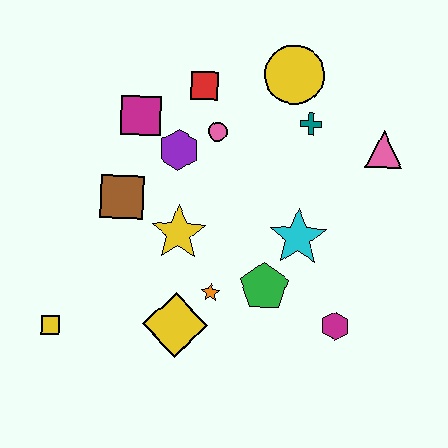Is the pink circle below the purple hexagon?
No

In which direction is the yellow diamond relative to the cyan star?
The yellow diamond is to the left of the cyan star.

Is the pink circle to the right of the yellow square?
Yes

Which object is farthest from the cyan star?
The yellow square is farthest from the cyan star.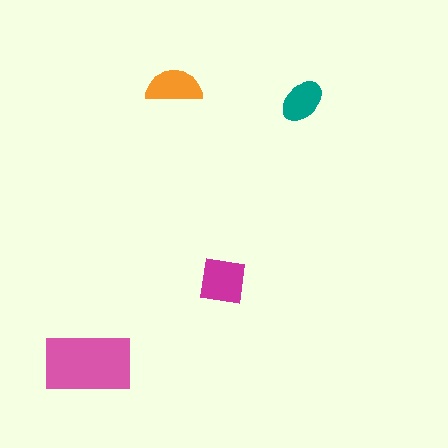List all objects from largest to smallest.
The pink rectangle, the magenta square, the orange semicircle, the teal ellipse.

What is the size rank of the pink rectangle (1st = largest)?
1st.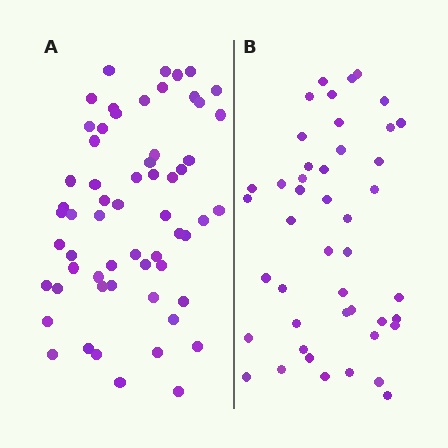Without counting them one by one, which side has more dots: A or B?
Region A (the left region) has more dots.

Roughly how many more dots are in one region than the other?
Region A has approximately 15 more dots than region B.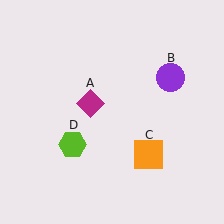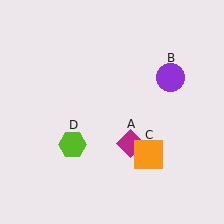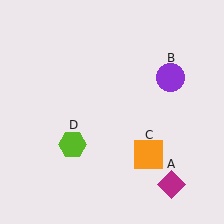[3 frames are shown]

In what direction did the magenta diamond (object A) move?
The magenta diamond (object A) moved down and to the right.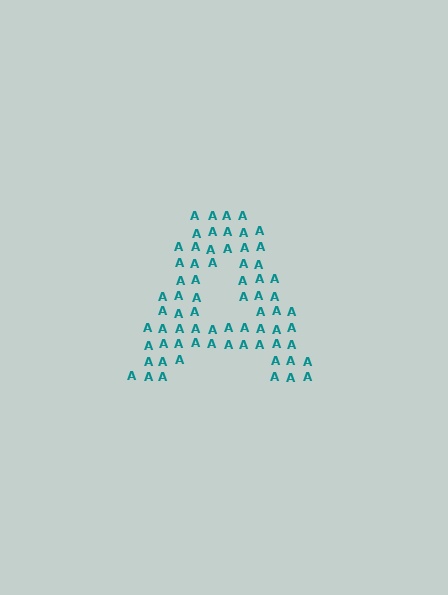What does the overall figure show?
The overall figure shows the letter A.